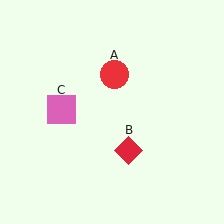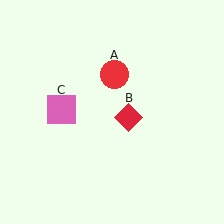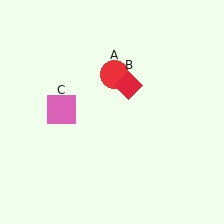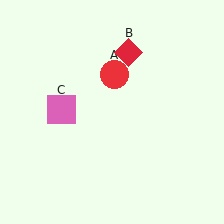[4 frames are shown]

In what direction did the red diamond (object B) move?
The red diamond (object B) moved up.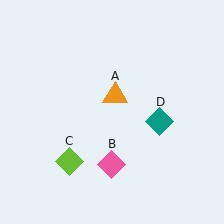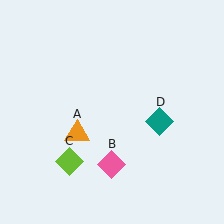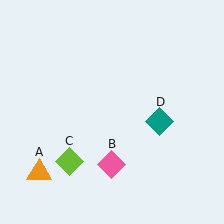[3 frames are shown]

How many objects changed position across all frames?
1 object changed position: orange triangle (object A).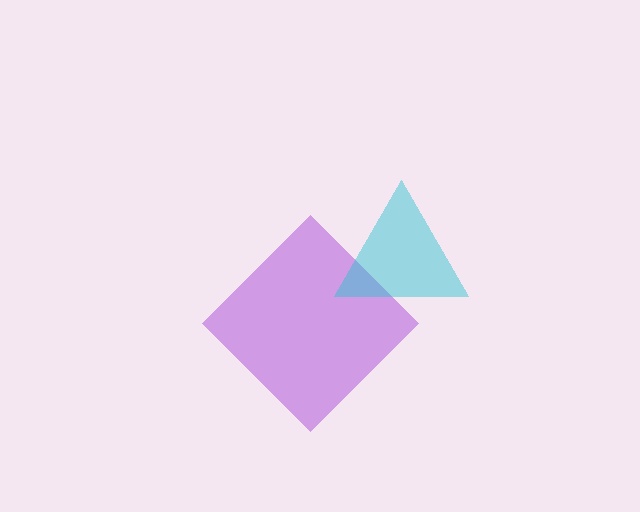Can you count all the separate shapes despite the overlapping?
Yes, there are 2 separate shapes.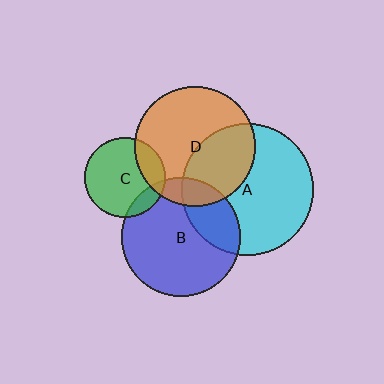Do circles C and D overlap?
Yes.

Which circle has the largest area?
Circle A (cyan).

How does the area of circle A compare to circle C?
Approximately 2.7 times.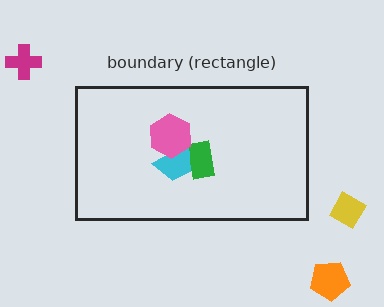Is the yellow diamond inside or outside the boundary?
Outside.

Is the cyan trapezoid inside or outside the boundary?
Inside.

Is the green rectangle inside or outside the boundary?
Inside.